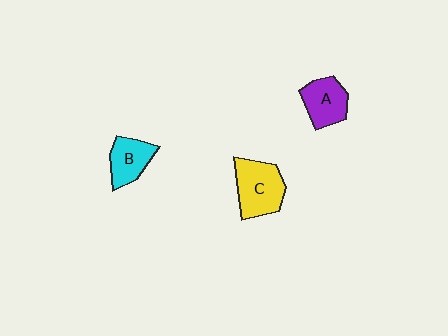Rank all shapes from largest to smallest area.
From largest to smallest: C (yellow), A (purple), B (cyan).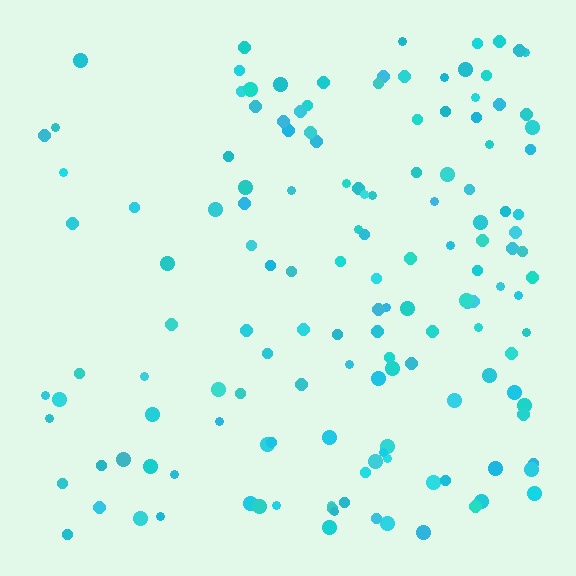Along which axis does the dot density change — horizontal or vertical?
Horizontal.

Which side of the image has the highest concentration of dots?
The right.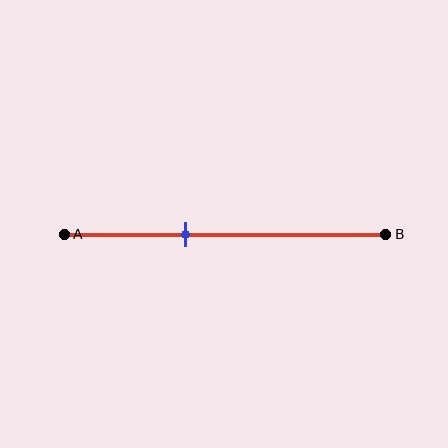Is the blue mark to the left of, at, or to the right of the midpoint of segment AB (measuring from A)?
The blue mark is to the left of the midpoint of segment AB.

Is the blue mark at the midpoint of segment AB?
No, the mark is at about 40% from A, not at the 50% midpoint.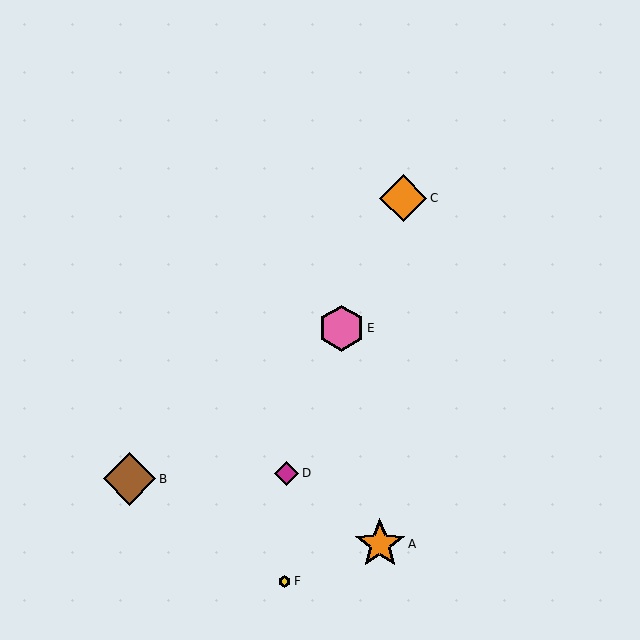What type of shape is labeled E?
Shape E is a pink hexagon.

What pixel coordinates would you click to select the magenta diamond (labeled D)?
Click at (287, 473) to select the magenta diamond D.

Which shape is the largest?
The brown diamond (labeled B) is the largest.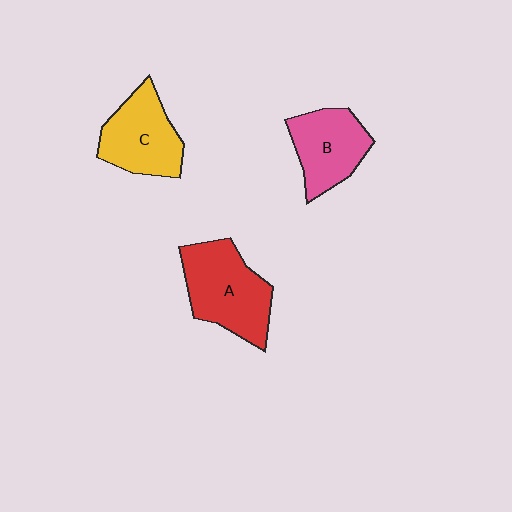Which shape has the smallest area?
Shape B (pink).